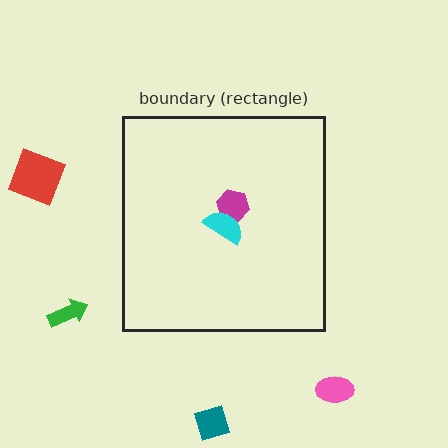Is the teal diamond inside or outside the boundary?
Outside.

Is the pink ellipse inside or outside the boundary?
Outside.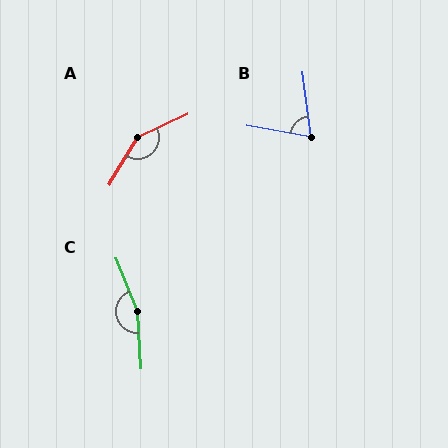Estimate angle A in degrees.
Approximately 146 degrees.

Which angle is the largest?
C, at approximately 162 degrees.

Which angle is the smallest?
B, at approximately 73 degrees.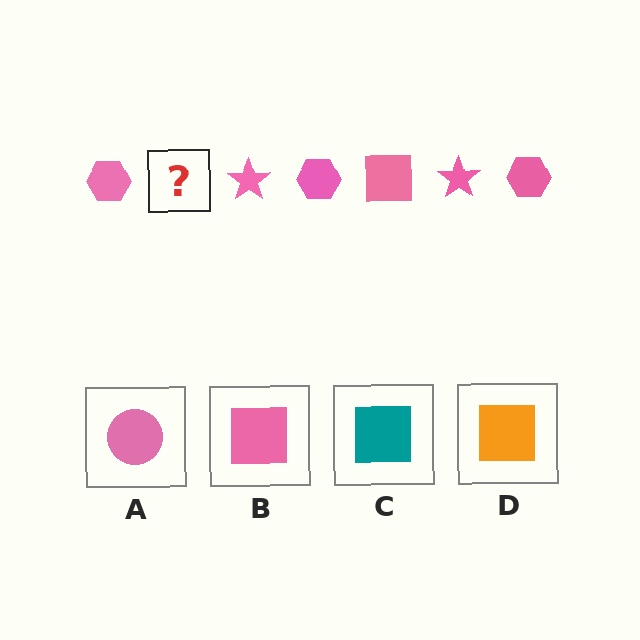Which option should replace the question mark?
Option B.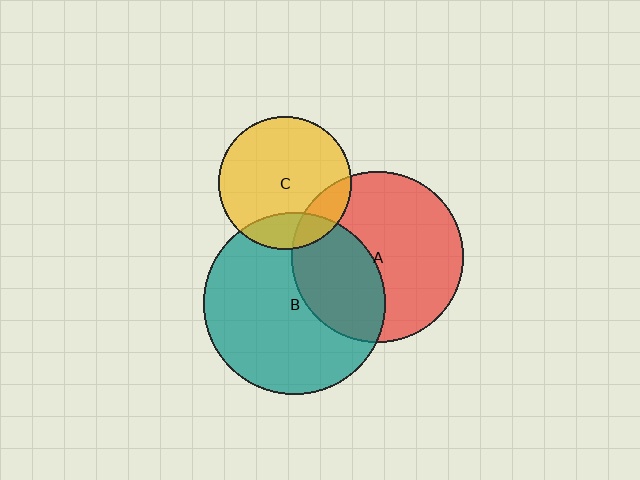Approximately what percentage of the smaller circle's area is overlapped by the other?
Approximately 20%.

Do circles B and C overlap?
Yes.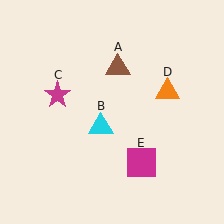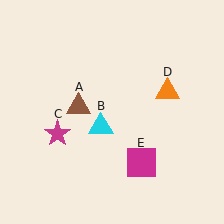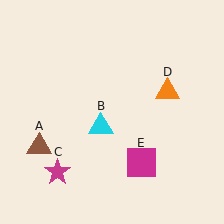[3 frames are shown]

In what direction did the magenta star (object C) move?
The magenta star (object C) moved down.